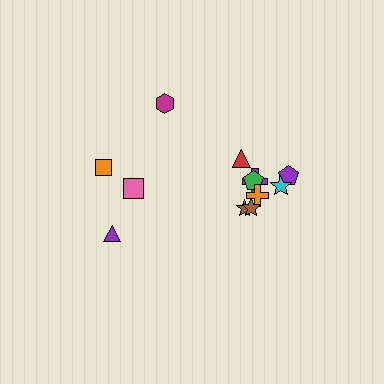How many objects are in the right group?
There are 8 objects.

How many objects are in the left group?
There are 4 objects.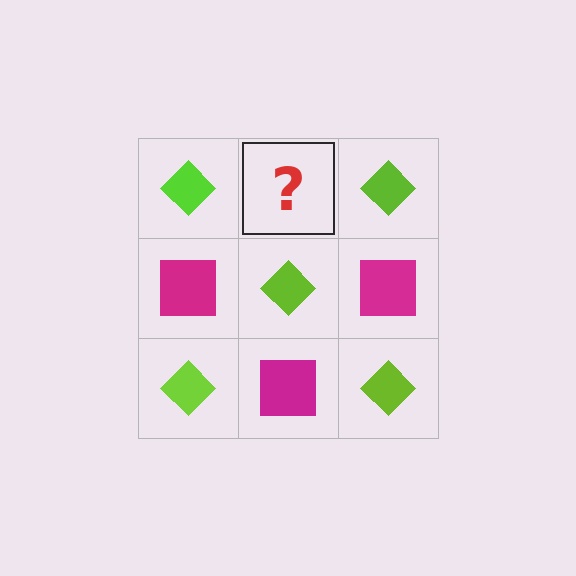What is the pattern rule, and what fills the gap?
The rule is that it alternates lime diamond and magenta square in a checkerboard pattern. The gap should be filled with a magenta square.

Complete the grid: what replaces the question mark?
The question mark should be replaced with a magenta square.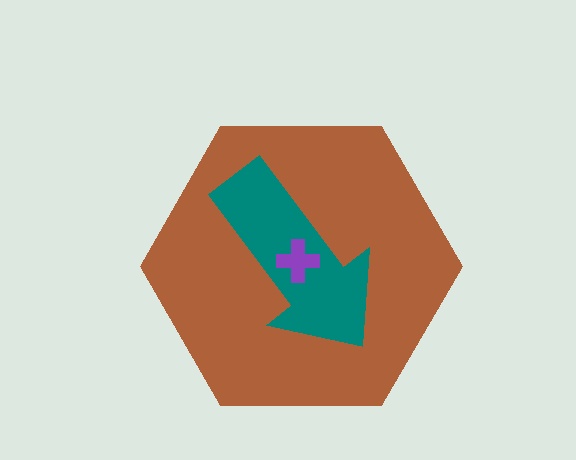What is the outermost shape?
The brown hexagon.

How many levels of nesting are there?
3.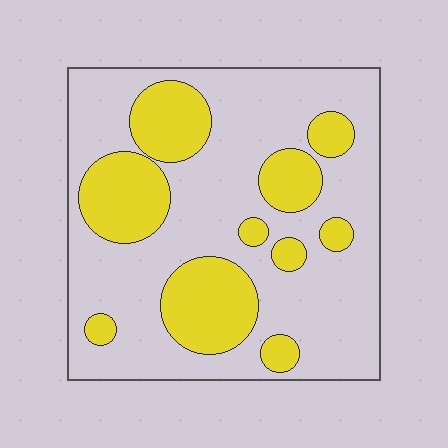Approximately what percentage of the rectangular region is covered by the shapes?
Approximately 30%.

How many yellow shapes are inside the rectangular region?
10.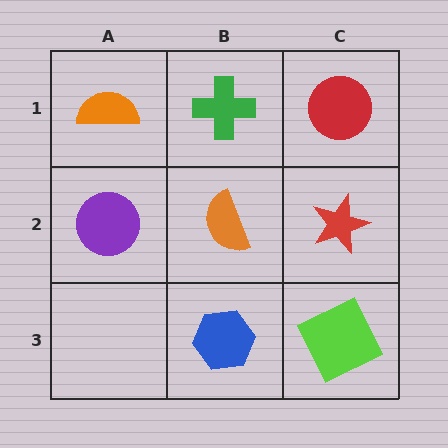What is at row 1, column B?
A green cross.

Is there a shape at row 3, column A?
No, that cell is empty.